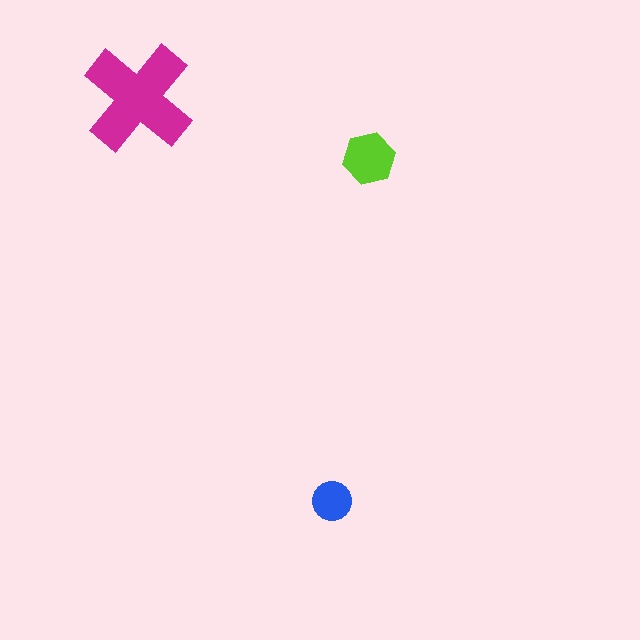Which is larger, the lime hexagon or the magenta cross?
The magenta cross.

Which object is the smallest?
The blue circle.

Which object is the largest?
The magenta cross.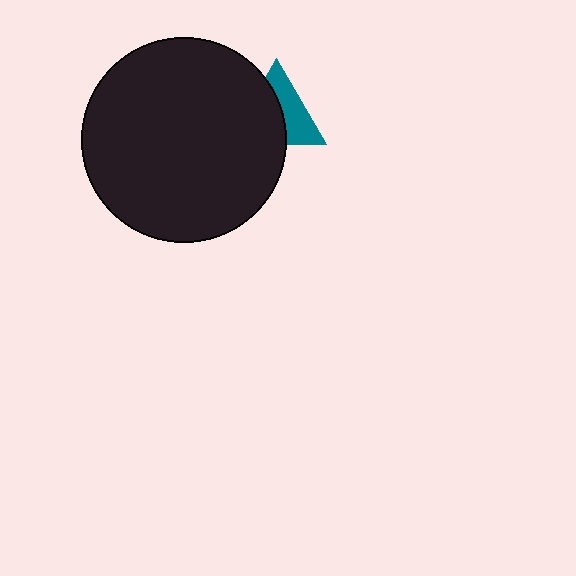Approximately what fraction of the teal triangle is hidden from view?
Roughly 54% of the teal triangle is hidden behind the black circle.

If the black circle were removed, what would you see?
You would see the complete teal triangle.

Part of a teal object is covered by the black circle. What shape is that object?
It is a triangle.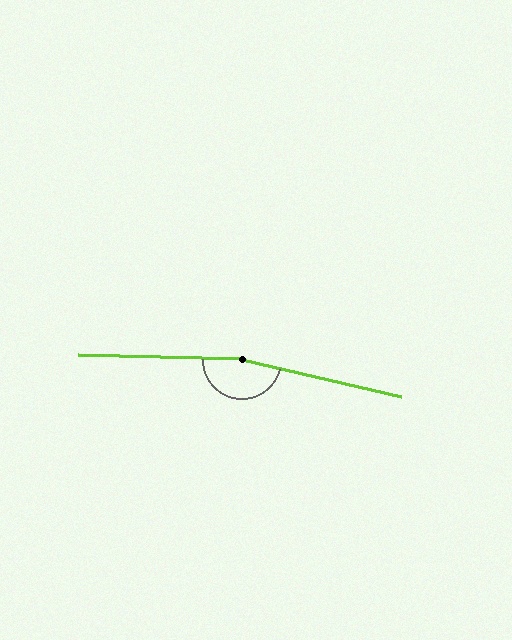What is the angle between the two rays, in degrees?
Approximately 169 degrees.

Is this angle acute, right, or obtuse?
It is obtuse.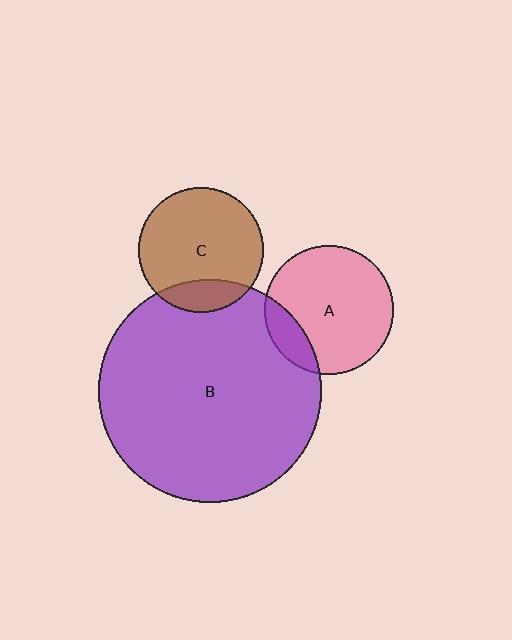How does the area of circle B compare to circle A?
Approximately 3.0 times.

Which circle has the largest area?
Circle B (purple).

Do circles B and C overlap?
Yes.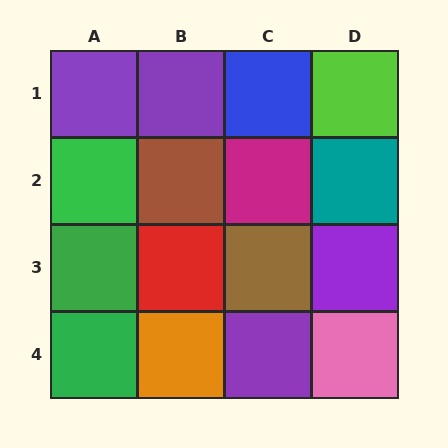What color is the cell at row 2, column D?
Teal.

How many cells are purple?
4 cells are purple.